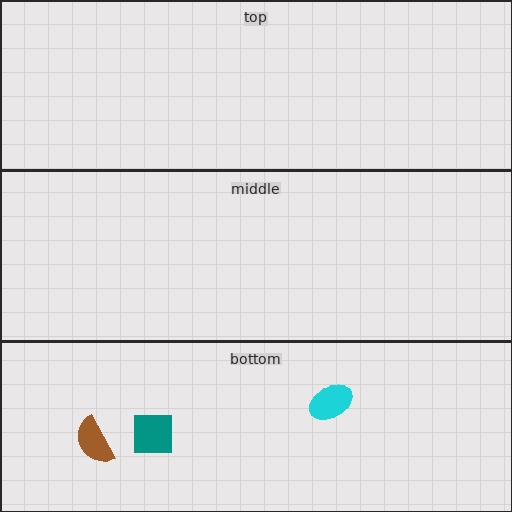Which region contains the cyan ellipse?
The bottom region.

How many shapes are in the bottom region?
3.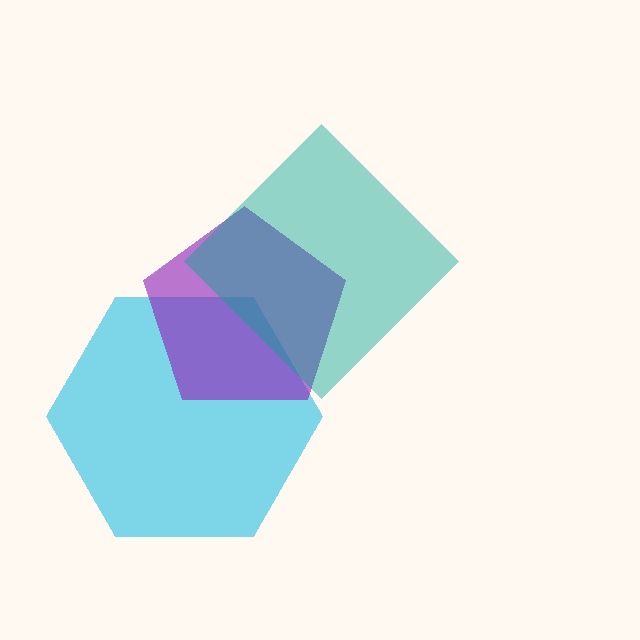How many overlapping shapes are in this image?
There are 3 overlapping shapes in the image.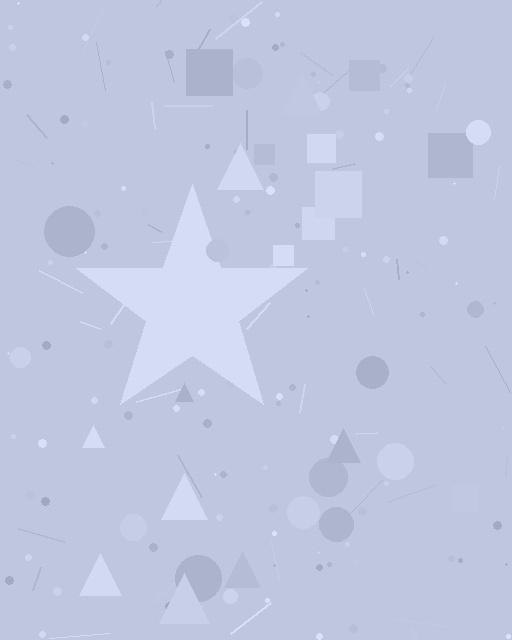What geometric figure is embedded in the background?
A star is embedded in the background.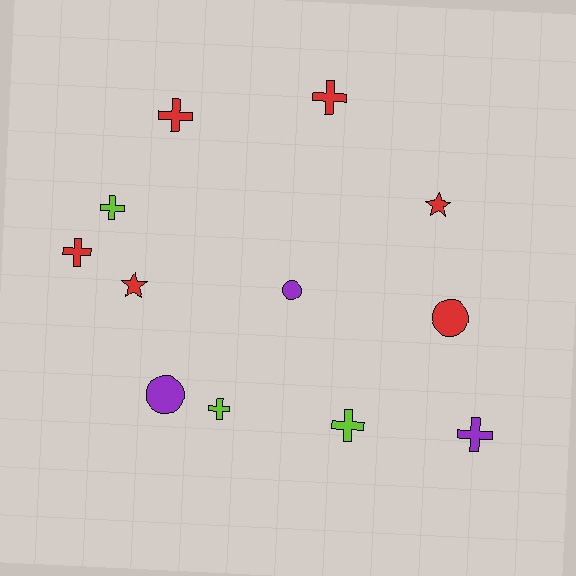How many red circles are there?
There is 1 red circle.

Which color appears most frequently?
Red, with 6 objects.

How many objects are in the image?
There are 12 objects.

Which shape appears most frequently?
Cross, with 7 objects.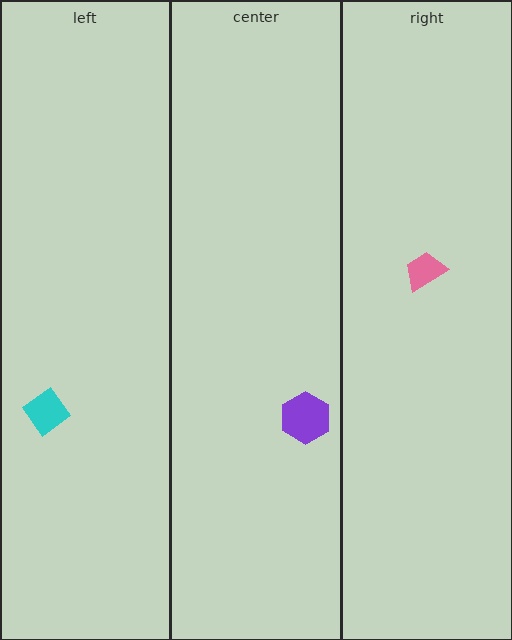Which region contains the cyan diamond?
The left region.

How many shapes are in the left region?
1.